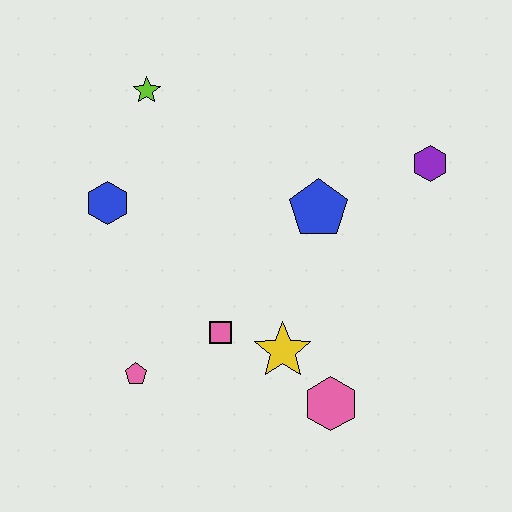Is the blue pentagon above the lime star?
No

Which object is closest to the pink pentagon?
The pink square is closest to the pink pentagon.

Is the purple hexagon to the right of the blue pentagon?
Yes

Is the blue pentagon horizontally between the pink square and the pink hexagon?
Yes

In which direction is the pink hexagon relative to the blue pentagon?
The pink hexagon is below the blue pentagon.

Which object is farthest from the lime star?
The pink hexagon is farthest from the lime star.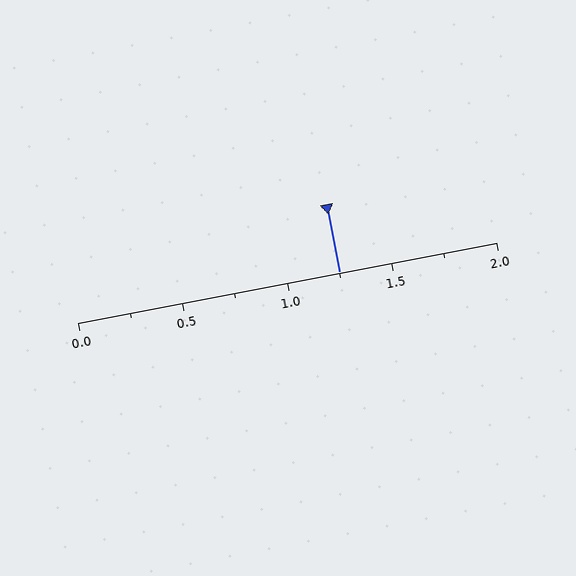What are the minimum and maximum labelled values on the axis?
The axis runs from 0.0 to 2.0.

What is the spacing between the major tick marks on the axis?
The major ticks are spaced 0.5 apart.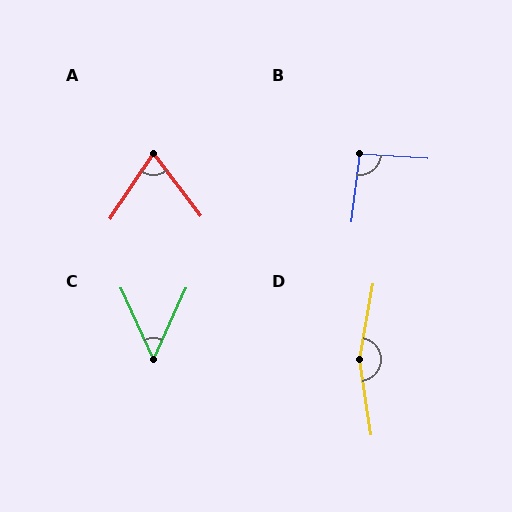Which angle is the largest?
D, at approximately 161 degrees.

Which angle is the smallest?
C, at approximately 49 degrees.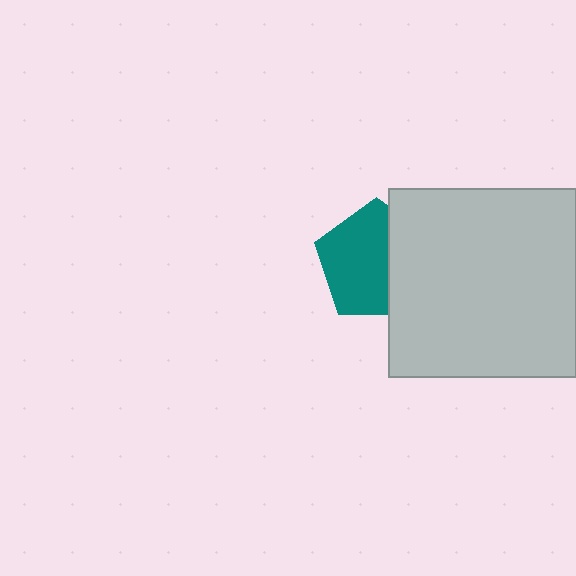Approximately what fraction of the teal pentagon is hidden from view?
Roughly 38% of the teal pentagon is hidden behind the light gray square.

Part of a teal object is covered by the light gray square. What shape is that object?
It is a pentagon.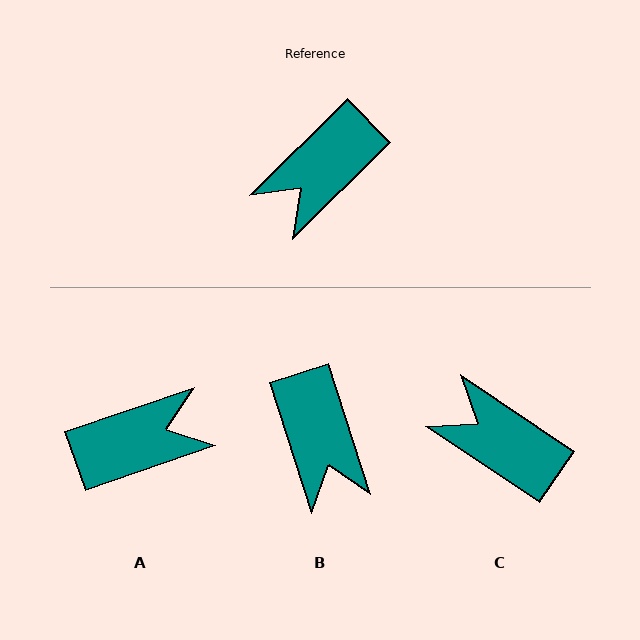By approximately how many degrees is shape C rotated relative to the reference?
Approximately 78 degrees clockwise.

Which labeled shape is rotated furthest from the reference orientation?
A, about 154 degrees away.